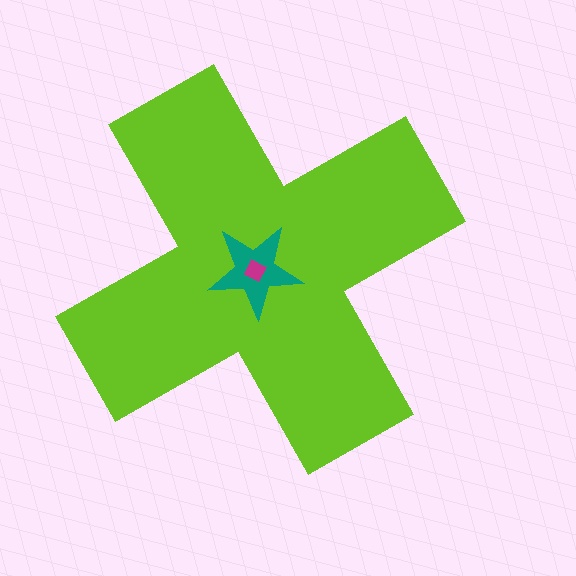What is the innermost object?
The magenta diamond.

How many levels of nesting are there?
3.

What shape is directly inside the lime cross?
The teal star.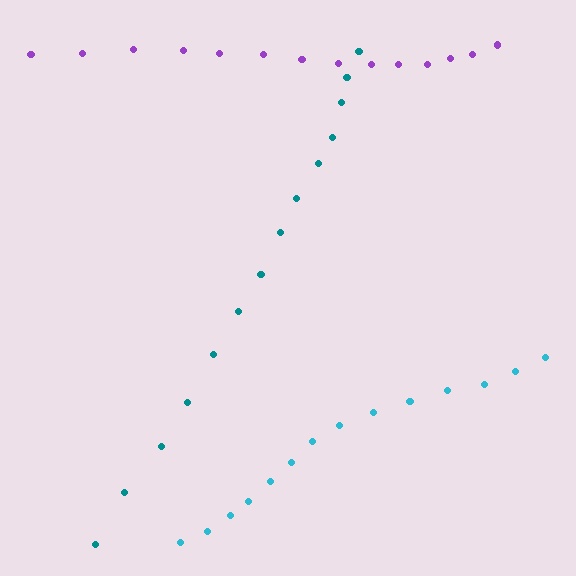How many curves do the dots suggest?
There are 3 distinct paths.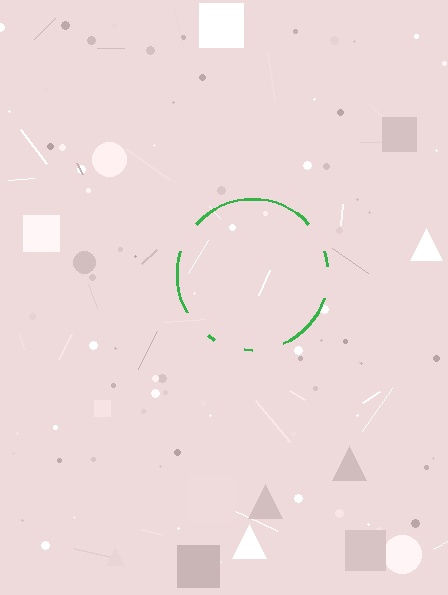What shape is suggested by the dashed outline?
The dashed outline suggests a circle.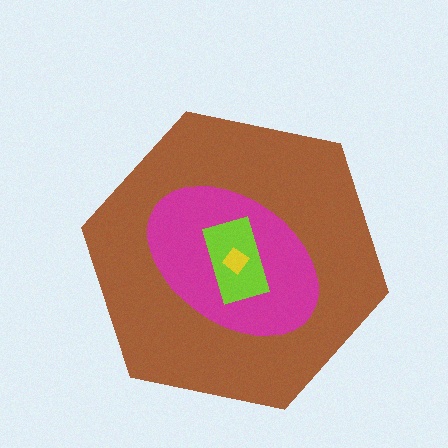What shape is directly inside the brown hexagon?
The magenta ellipse.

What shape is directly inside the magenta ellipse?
The lime rectangle.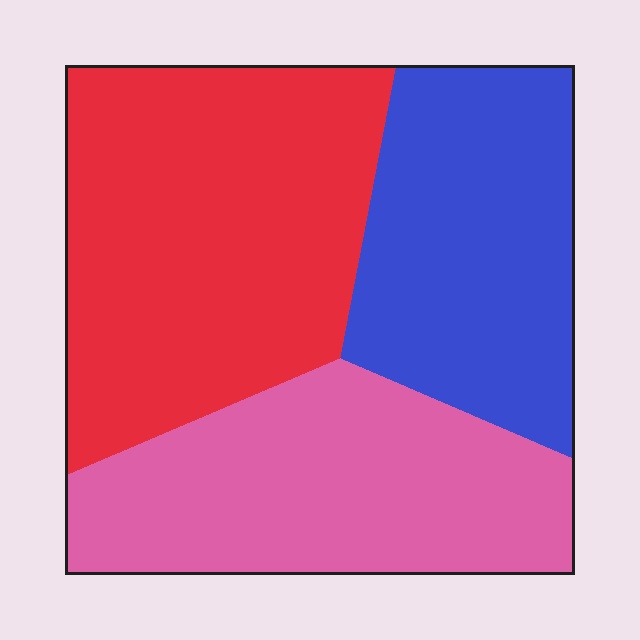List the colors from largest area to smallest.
From largest to smallest: red, pink, blue.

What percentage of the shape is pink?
Pink covers around 30% of the shape.